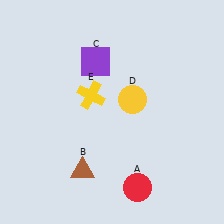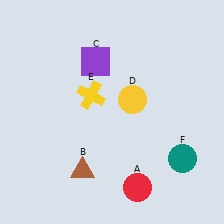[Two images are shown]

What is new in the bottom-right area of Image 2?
A teal circle (F) was added in the bottom-right area of Image 2.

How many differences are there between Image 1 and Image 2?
There is 1 difference between the two images.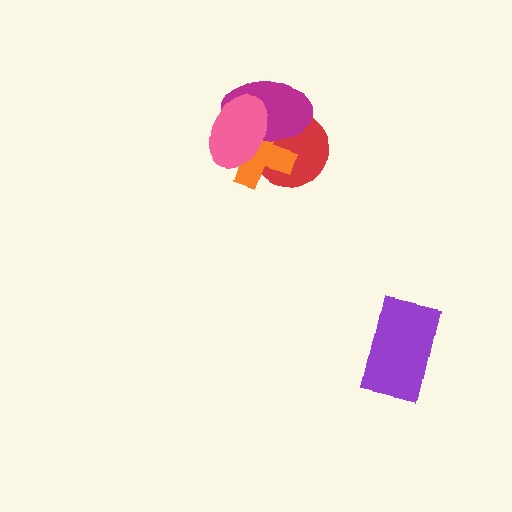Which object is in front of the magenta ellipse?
The pink ellipse is in front of the magenta ellipse.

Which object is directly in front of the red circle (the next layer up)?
The orange cross is directly in front of the red circle.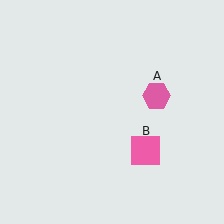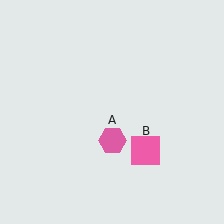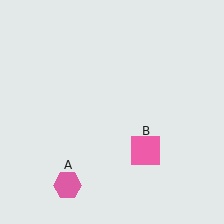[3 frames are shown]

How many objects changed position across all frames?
1 object changed position: pink hexagon (object A).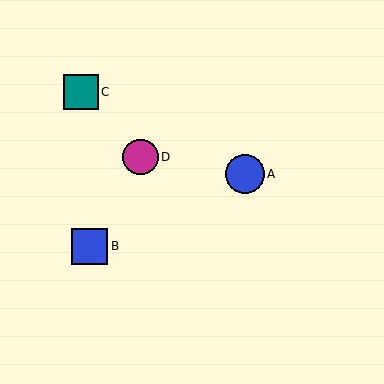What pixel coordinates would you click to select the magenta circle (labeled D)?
Click at (141, 157) to select the magenta circle D.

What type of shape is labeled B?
Shape B is a blue square.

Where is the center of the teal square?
The center of the teal square is at (81, 92).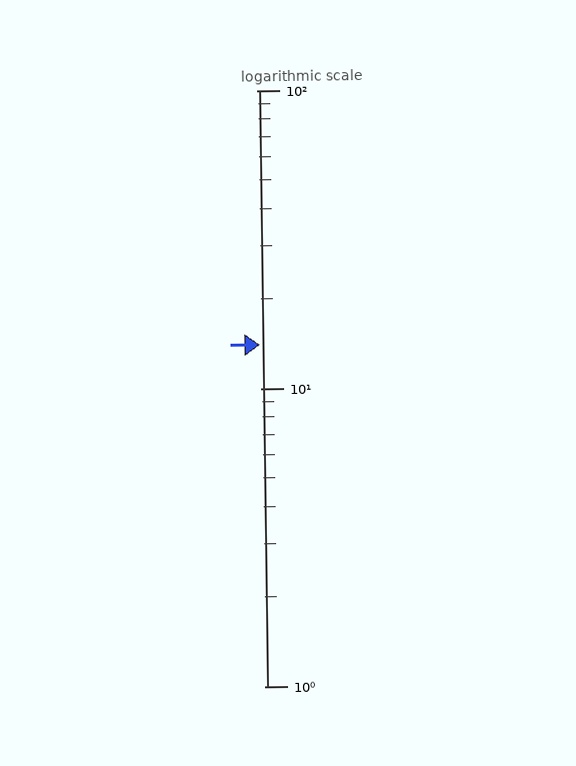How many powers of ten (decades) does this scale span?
The scale spans 2 decades, from 1 to 100.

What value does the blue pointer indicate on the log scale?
The pointer indicates approximately 14.